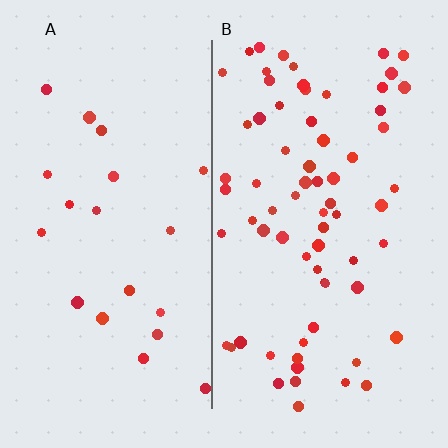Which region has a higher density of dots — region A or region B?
B (the right).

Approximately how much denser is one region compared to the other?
Approximately 3.4× — region B over region A.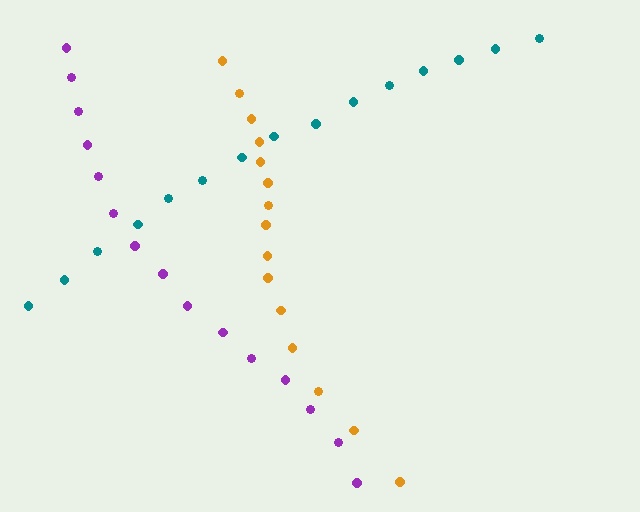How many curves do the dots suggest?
There are 3 distinct paths.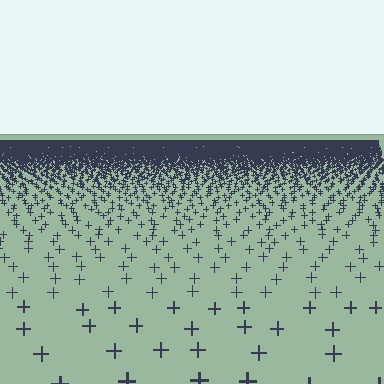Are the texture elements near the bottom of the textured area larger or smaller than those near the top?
Larger. Near the bottom, elements are closer to the viewer and appear at a bigger on-screen size.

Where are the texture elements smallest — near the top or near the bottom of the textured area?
Near the top.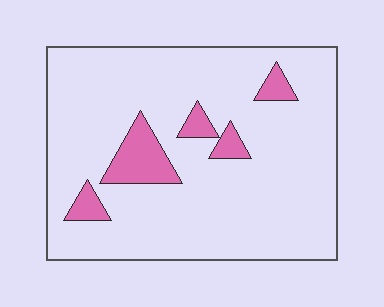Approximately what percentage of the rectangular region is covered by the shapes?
Approximately 10%.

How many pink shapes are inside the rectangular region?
5.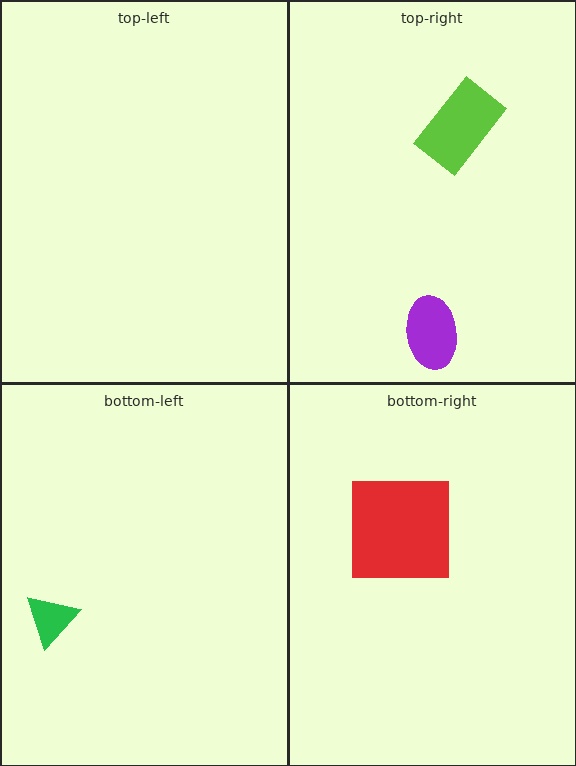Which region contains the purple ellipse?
The top-right region.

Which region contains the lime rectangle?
The top-right region.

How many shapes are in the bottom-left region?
1.